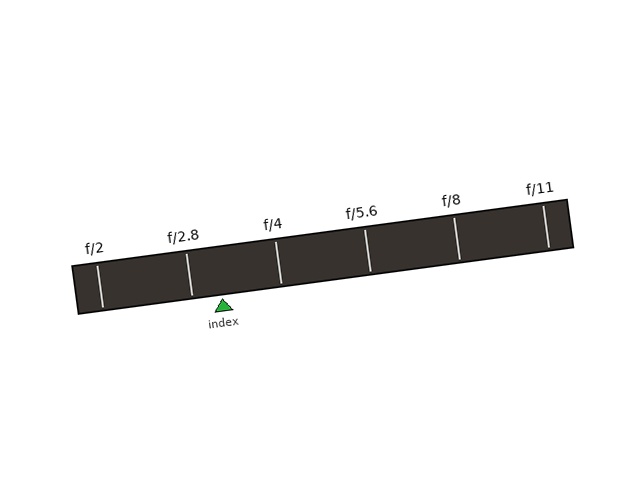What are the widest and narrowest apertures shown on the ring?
The widest aperture shown is f/2 and the narrowest is f/11.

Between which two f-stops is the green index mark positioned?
The index mark is between f/2.8 and f/4.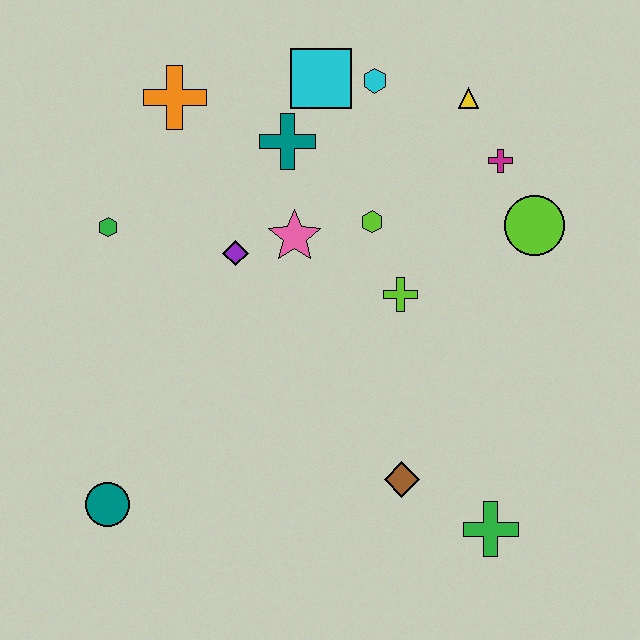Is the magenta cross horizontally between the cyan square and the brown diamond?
No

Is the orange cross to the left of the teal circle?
No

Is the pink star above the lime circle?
No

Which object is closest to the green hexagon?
The purple diamond is closest to the green hexagon.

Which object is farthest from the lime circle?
The teal circle is farthest from the lime circle.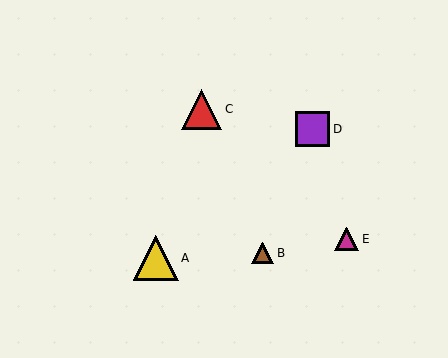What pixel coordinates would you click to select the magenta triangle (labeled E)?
Click at (347, 239) to select the magenta triangle E.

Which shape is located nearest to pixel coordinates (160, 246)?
The yellow triangle (labeled A) at (156, 258) is nearest to that location.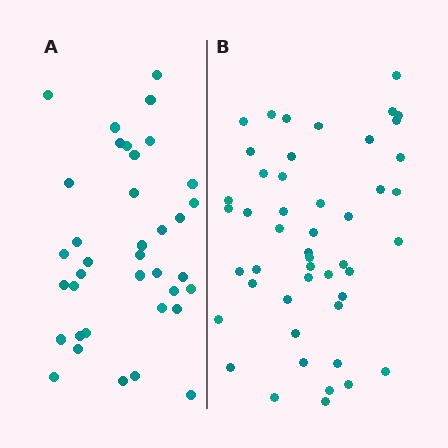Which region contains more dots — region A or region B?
Region B (the right region) has more dots.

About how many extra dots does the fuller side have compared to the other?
Region B has roughly 12 or so more dots than region A.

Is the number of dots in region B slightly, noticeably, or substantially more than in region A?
Region B has noticeably more, but not dramatically so. The ratio is roughly 1.3 to 1.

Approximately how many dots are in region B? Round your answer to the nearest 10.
About 50 dots. (The exact count is 48, which rounds to 50.)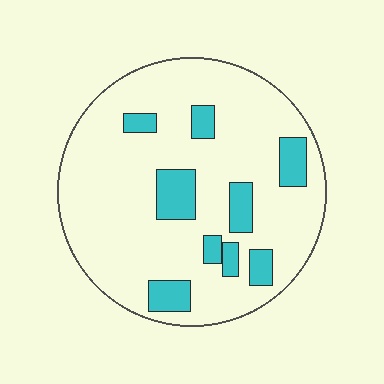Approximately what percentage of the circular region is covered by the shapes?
Approximately 15%.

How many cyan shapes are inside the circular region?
9.